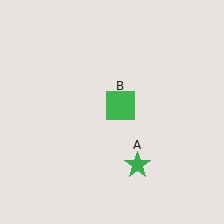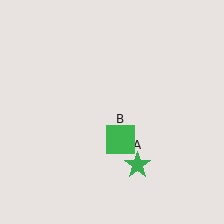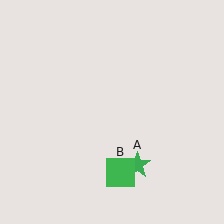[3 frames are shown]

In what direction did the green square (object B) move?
The green square (object B) moved down.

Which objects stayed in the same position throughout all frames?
Green star (object A) remained stationary.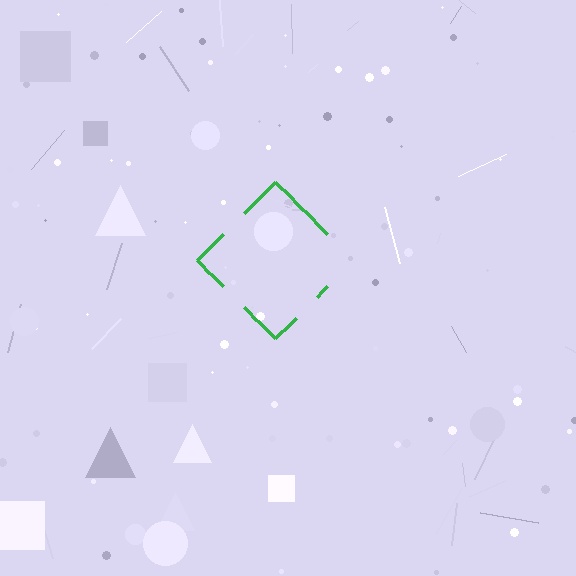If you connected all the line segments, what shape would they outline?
They would outline a diamond.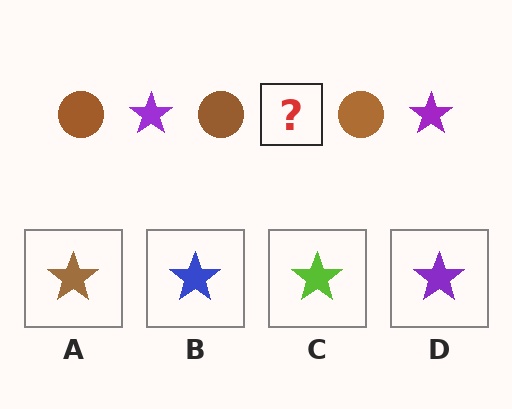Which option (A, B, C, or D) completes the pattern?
D.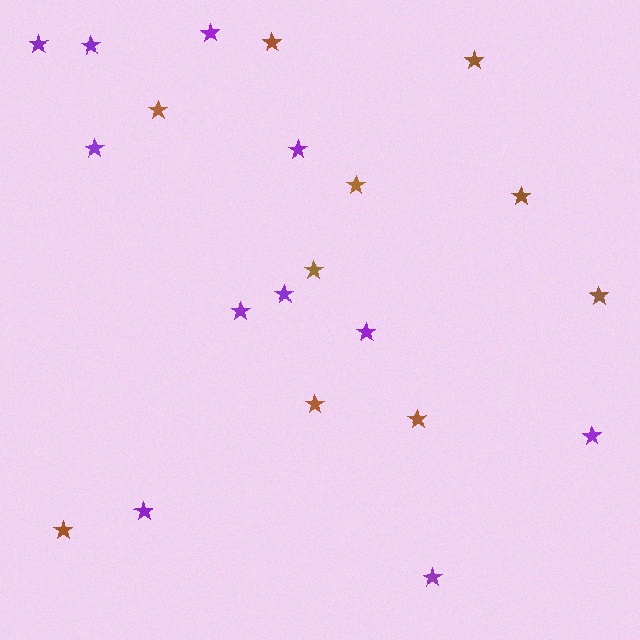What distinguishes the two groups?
There are 2 groups: one group of purple stars (11) and one group of brown stars (10).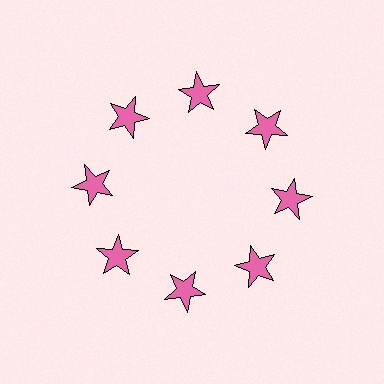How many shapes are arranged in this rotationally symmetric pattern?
There are 8 shapes, arranged in 8 groups of 1.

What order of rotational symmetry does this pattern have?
This pattern has 8-fold rotational symmetry.